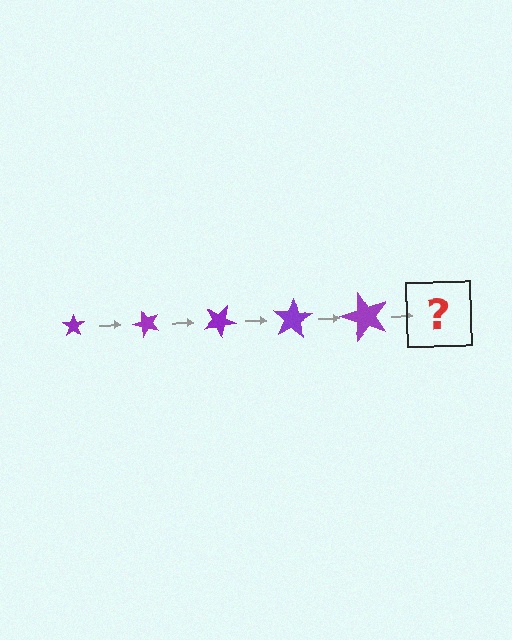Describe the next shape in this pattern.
It should be a star, larger than the previous one and rotated 250 degrees from the start.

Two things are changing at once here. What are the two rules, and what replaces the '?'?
The two rules are that the star grows larger each step and it rotates 50 degrees each step. The '?' should be a star, larger than the previous one and rotated 250 degrees from the start.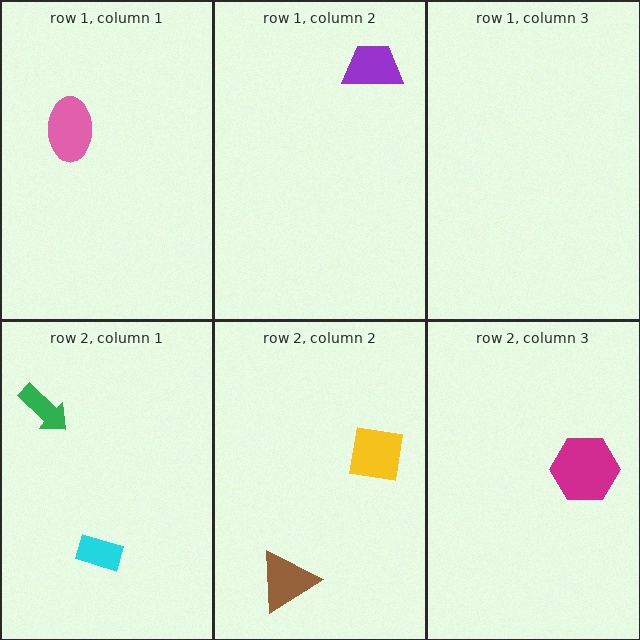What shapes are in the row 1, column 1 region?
The pink ellipse.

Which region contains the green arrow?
The row 2, column 1 region.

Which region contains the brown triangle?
The row 2, column 2 region.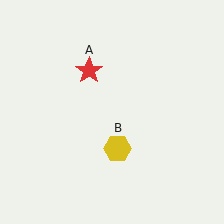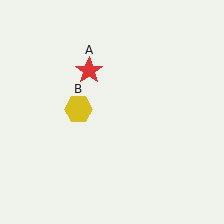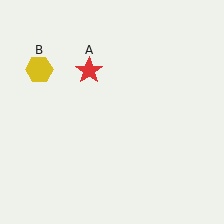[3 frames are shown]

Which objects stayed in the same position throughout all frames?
Red star (object A) remained stationary.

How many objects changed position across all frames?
1 object changed position: yellow hexagon (object B).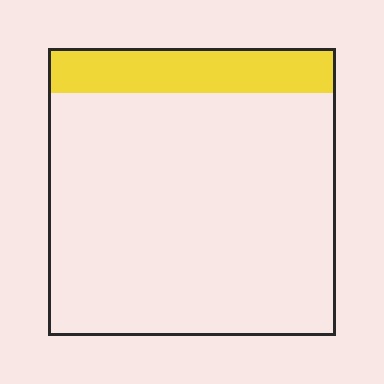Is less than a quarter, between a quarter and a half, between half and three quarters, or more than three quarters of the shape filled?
Less than a quarter.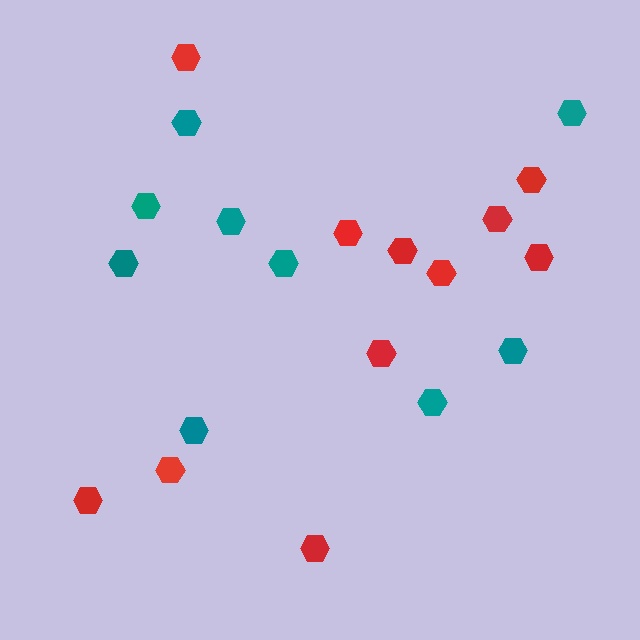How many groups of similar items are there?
There are 2 groups: one group of teal hexagons (9) and one group of red hexagons (11).